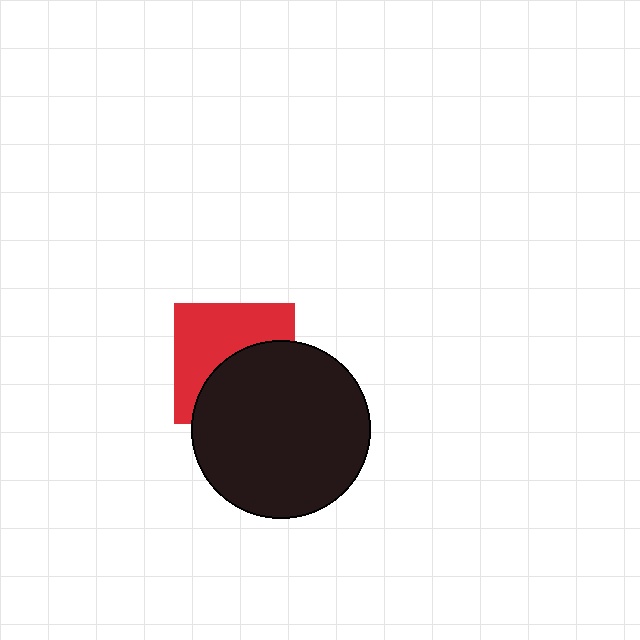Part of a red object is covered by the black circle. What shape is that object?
It is a square.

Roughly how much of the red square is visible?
About half of it is visible (roughly 52%).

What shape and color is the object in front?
The object in front is a black circle.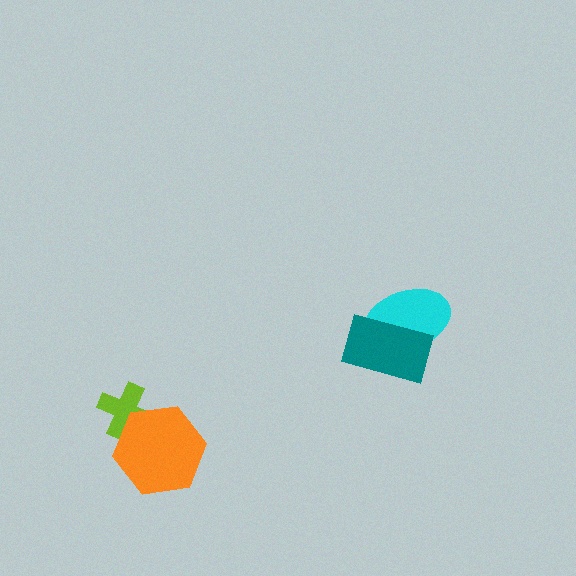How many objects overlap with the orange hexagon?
1 object overlaps with the orange hexagon.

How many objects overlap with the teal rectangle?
1 object overlaps with the teal rectangle.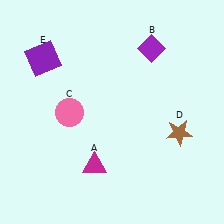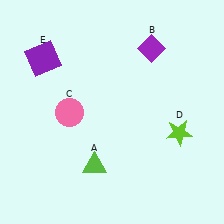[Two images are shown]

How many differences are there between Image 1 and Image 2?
There are 2 differences between the two images.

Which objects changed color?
A changed from magenta to lime. D changed from brown to lime.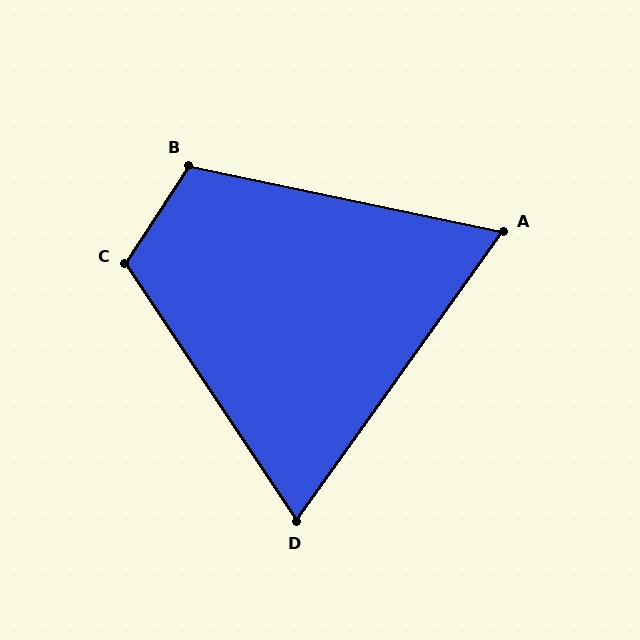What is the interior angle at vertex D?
Approximately 69 degrees (acute).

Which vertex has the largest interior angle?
C, at approximately 114 degrees.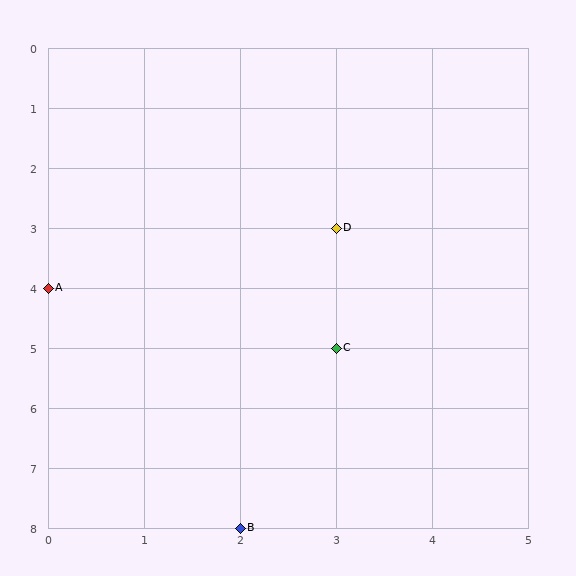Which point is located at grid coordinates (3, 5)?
Point C is at (3, 5).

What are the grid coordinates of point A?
Point A is at grid coordinates (0, 4).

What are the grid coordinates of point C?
Point C is at grid coordinates (3, 5).